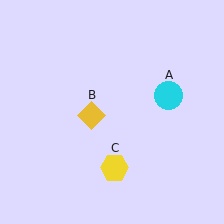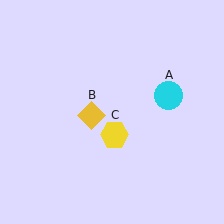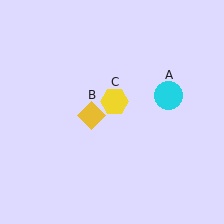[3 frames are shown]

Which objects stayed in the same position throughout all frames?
Cyan circle (object A) and yellow diamond (object B) remained stationary.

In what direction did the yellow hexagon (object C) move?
The yellow hexagon (object C) moved up.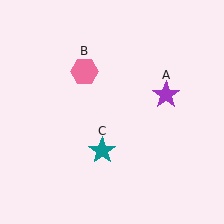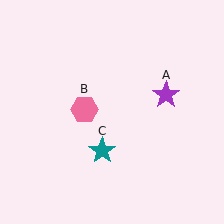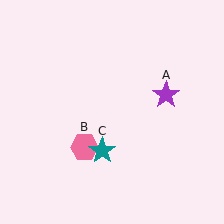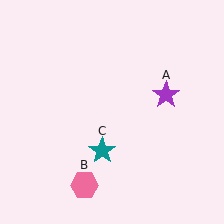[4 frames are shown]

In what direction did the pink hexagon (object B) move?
The pink hexagon (object B) moved down.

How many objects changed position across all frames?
1 object changed position: pink hexagon (object B).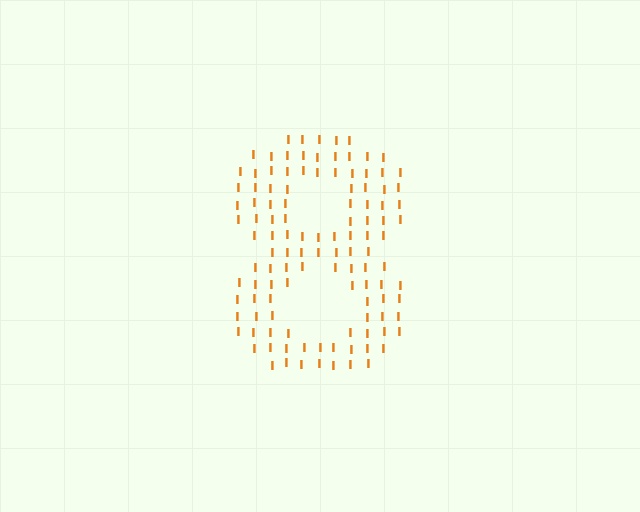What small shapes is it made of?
It is made of small letter I's.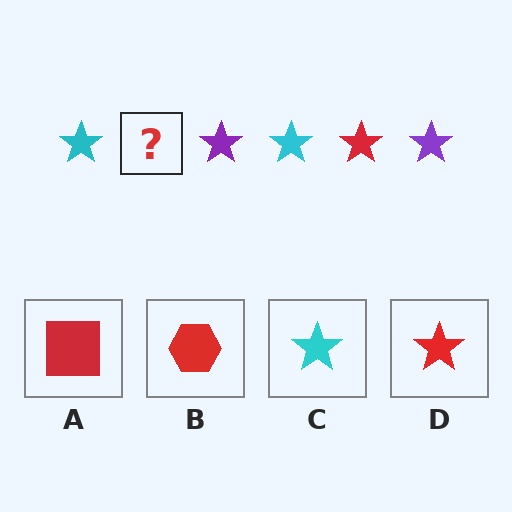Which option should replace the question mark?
Option D.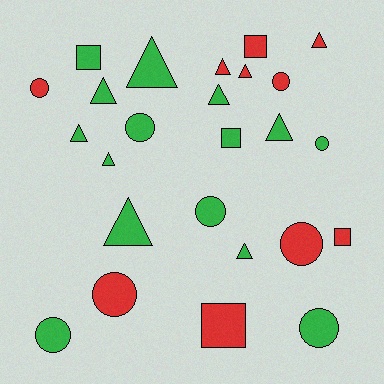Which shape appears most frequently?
Triangle, with 11 objects.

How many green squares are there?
There are 2 green squares.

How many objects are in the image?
There are 25 objects.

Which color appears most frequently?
Green, with 15 objects.